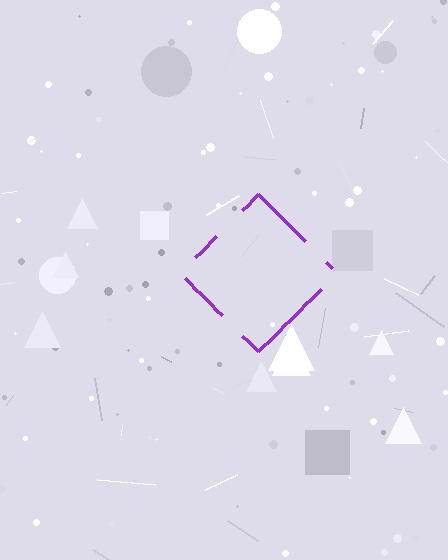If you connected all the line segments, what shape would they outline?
They would outline a diamond.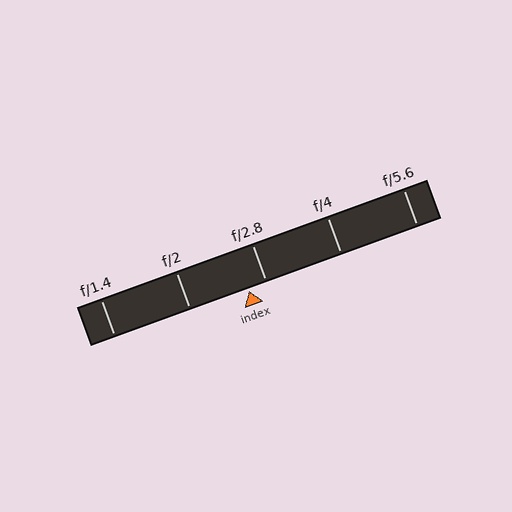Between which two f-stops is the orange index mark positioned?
The index mark is between f/2 and f/2.8.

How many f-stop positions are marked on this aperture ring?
There are 5 f-stop positions marked.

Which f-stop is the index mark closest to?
The index mark is closest to f/2.8.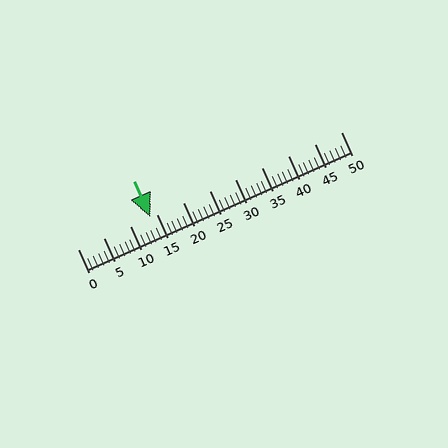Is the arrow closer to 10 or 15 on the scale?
The arrow is closer to 15.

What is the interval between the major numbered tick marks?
The major tick marks are spaced 5 units apart.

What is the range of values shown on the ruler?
The ruler shows values from 0 to 50.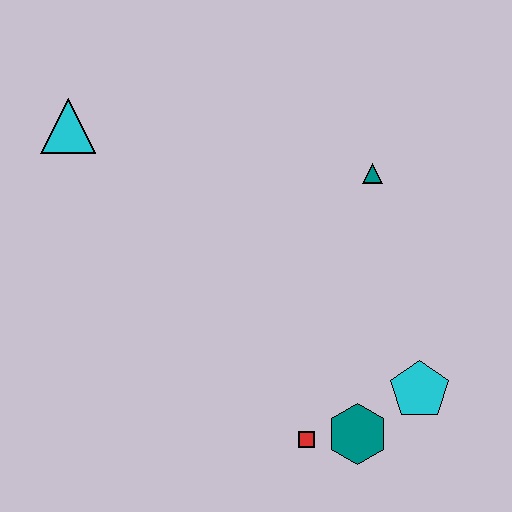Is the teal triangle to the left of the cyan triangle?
No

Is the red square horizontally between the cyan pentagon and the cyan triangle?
Yes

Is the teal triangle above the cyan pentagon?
Yes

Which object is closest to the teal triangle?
The cyan pentagon is closest to the teal triangle.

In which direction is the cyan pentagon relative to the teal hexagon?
The cyan pentagon is to the right of the teal hexagon.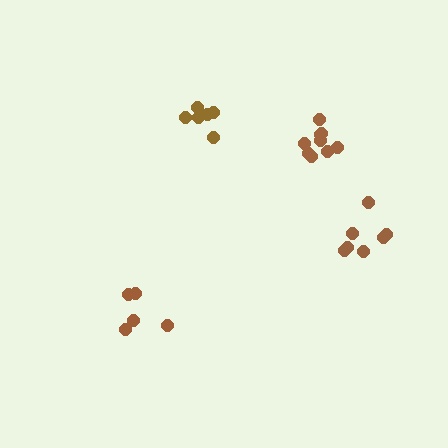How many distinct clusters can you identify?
There are 4 distinct clusters.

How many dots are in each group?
Group 1: 6 dots, Group 2: 9 dots, Group 3: 5 dots, Group 4: 7 dots (27 total).